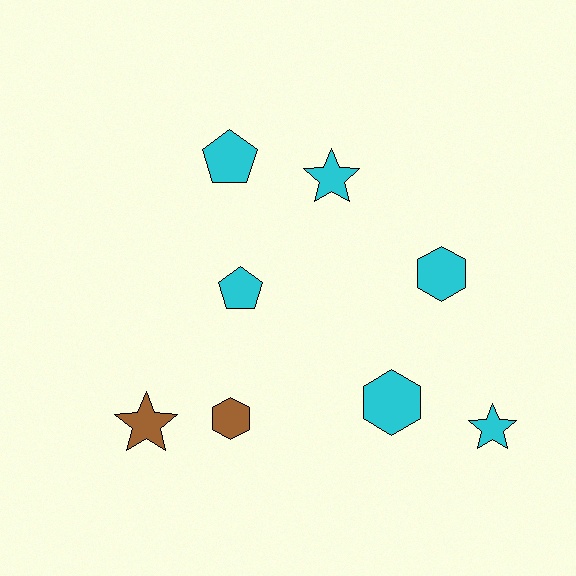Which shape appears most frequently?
Hexagon, with 3 objects.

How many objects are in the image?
There are 8 objects.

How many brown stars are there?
There is 1 brown star.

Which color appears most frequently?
Cyan, with 6 objects.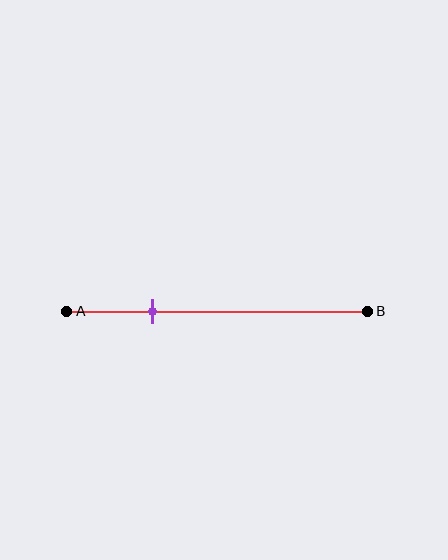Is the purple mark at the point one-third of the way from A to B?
No, the mark is at about 30% from A, not at the 33% one-third point.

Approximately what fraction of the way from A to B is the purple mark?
The purple mark is approximately 30% of the way from A to B.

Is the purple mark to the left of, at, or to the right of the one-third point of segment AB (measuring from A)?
The purple mark is to the left of the one-third point of segment AB.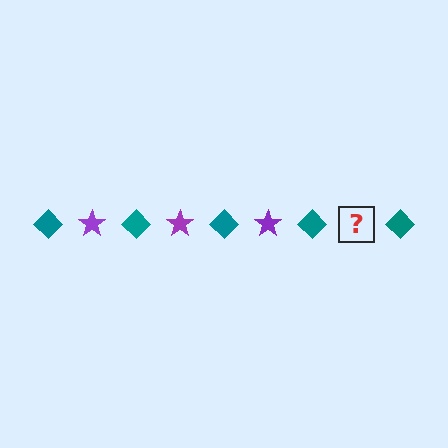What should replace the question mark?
The question mark should be replaced with a purple star.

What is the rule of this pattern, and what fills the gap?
The rule is that the pattern alternates between teal diamond and purple star. The gap should be filled with a purple star.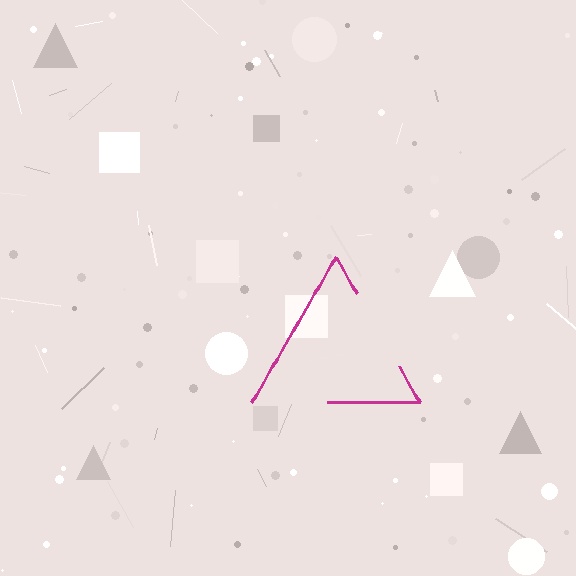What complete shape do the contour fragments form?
The contour fragments form a triangle.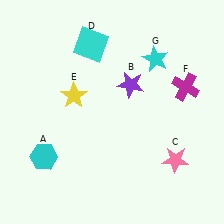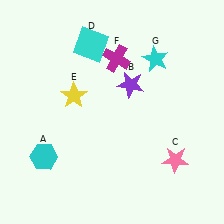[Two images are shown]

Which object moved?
The magenta cross (F) moved left.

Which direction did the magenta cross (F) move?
The magenta cross (F) moved left.